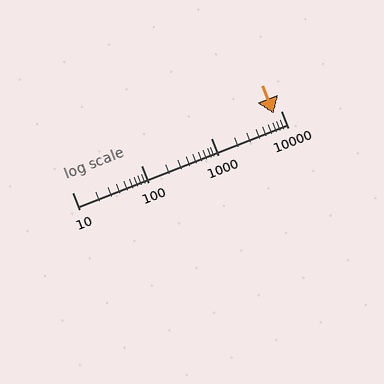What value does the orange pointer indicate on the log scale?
The pointer indicates approximately 7900.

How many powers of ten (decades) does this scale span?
The scale spans 3 decades, from 10 to 10000.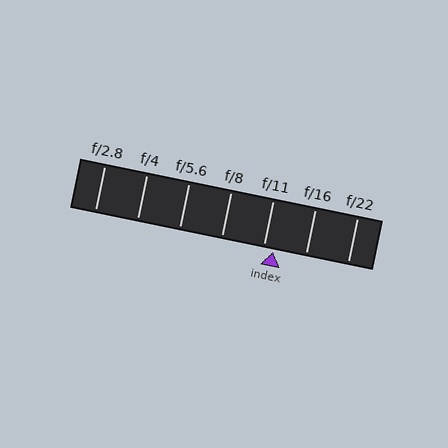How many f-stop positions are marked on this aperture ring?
There are 7 f-stop positions marked.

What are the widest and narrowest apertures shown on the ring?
The widest aperture shown is f/2.8 and the narrowest is f/22.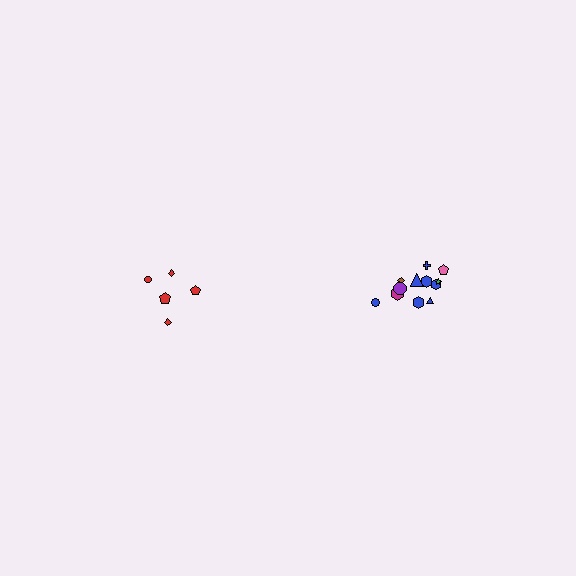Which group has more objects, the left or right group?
The right group.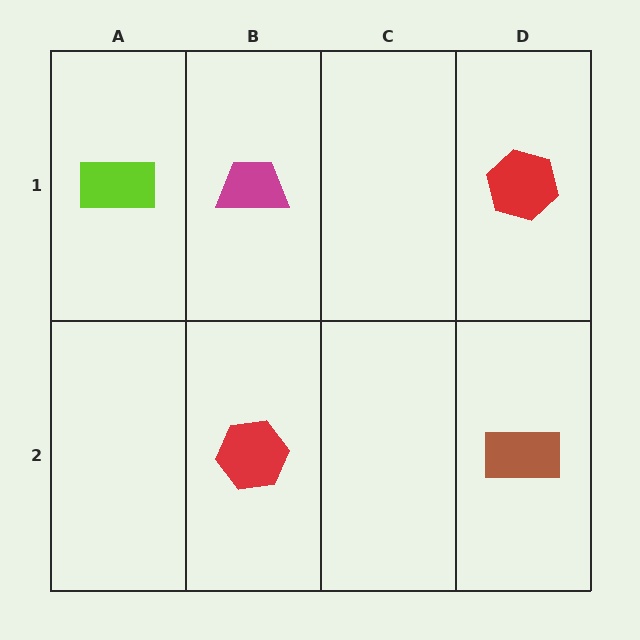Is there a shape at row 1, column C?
No, that cell is empty.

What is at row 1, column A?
A lime rectangle.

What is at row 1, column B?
A magenta trapezoid.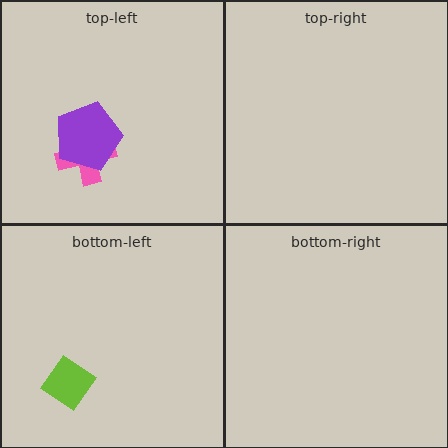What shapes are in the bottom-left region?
The lime diamond.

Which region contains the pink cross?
The top-left region.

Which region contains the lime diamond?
The bottom-left region.